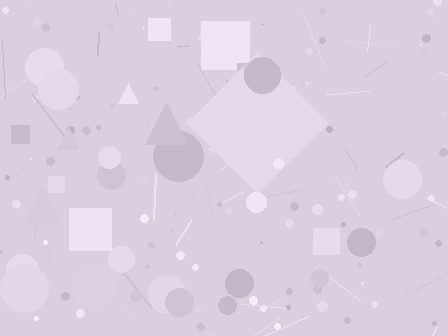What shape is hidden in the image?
A diamond is hidden in the image.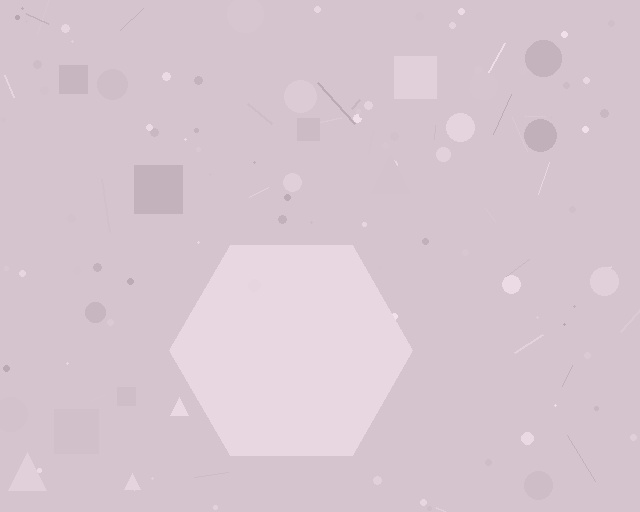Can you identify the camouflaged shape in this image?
The camouflaged shape is a hexagon.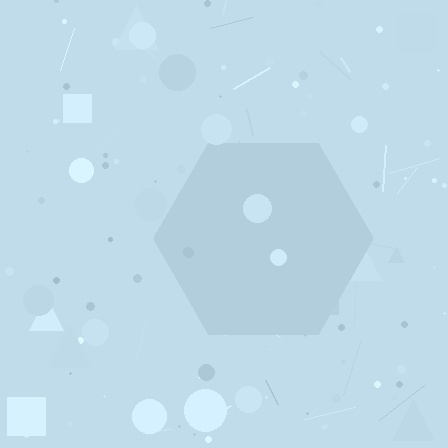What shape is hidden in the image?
A hexagon is hidden in the image.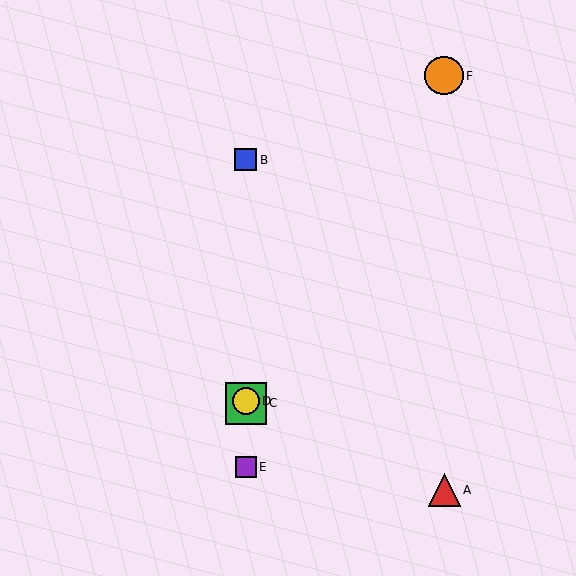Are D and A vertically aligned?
No, D is at x≈246 and A is at x≈444.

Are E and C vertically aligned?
Yes, both are at x≈246.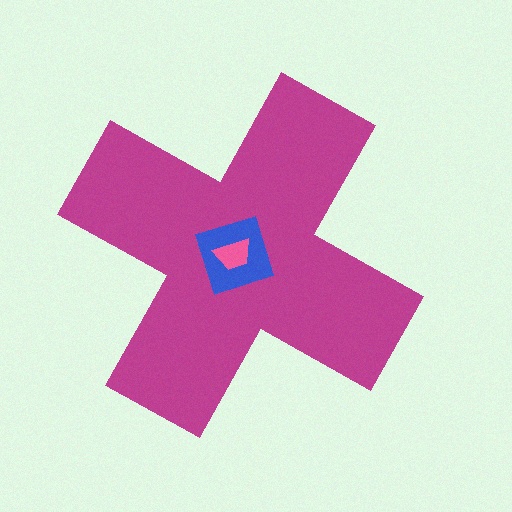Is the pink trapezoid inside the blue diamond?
Yes.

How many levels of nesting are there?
3.